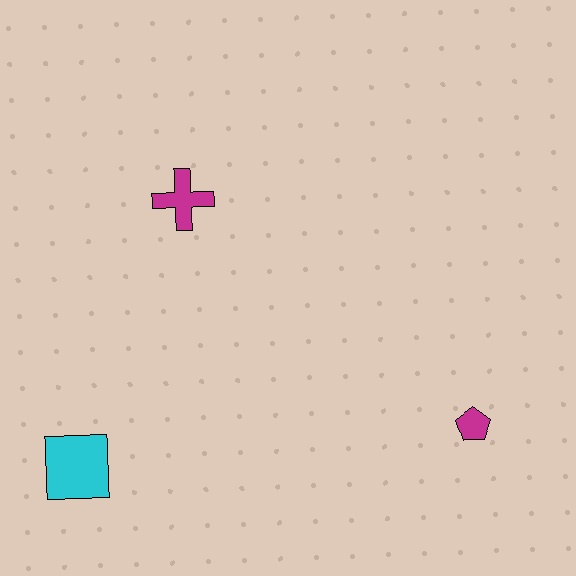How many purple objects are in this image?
There are no purple objects.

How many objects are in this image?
There are 3 objects.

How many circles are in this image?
There are no circles.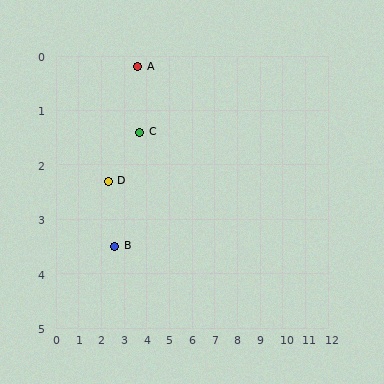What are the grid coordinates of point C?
Point C is at approximately (3.7, 1.4).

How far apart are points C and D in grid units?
Points C and D are about 1.7 grid units apart.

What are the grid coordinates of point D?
Point D is at approximately (2.3, 2.3).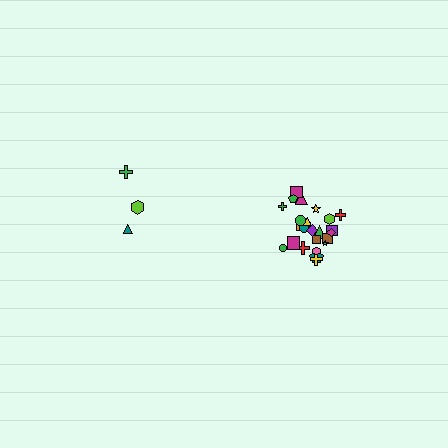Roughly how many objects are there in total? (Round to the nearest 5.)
Roughly 30 objects in total.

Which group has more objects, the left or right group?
The right group.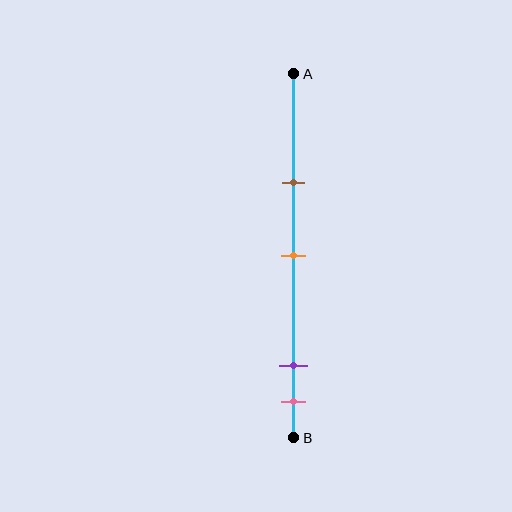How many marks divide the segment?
There are 4 marks dividing the segment.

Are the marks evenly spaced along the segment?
No, the marks are not evenly spaced.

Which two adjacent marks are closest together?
The purple and pink marks are the closest adjacent pair.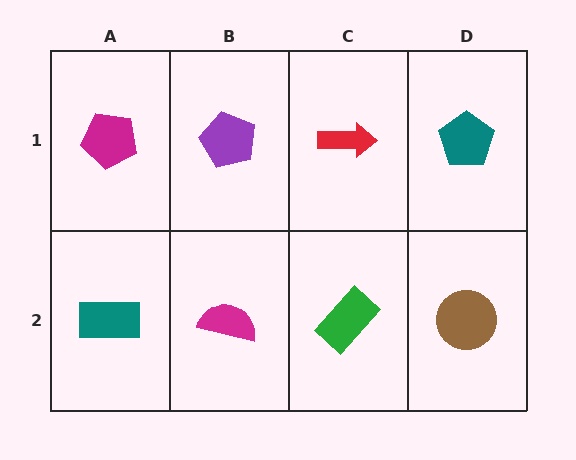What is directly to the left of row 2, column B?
A teal rectangle.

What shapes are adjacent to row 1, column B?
A magenta semicircle (row 2, column B), a magenta pentagon (row 1, column A), a red arrow (row 1, column C).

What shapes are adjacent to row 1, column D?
A brown circle (row 2, column D), a red arrow (row 1, column C).